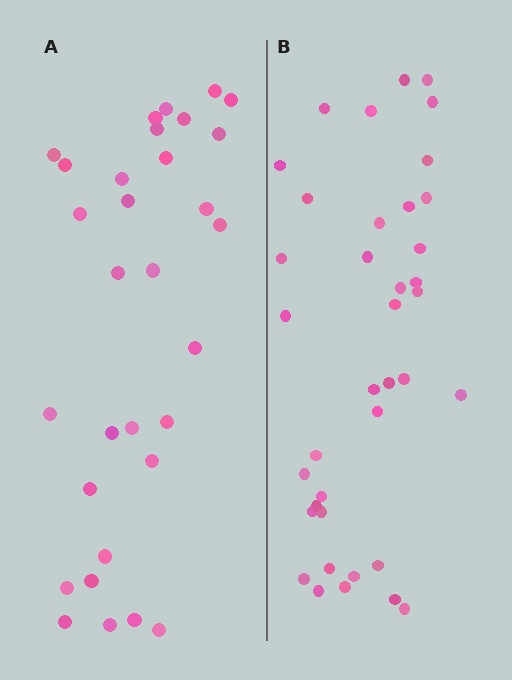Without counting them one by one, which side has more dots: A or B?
Region B (the right region) has more dots.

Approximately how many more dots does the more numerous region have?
Region B has roughly 8 or so more dots than region A.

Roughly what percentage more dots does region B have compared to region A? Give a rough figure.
About 25% more.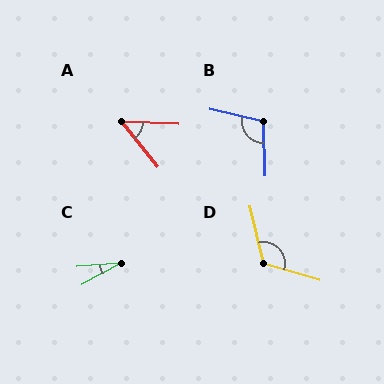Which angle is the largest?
D, at approximately 119 degrees.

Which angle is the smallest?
C, at approximately 24 degrees.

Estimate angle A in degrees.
Approximately 49 degrees.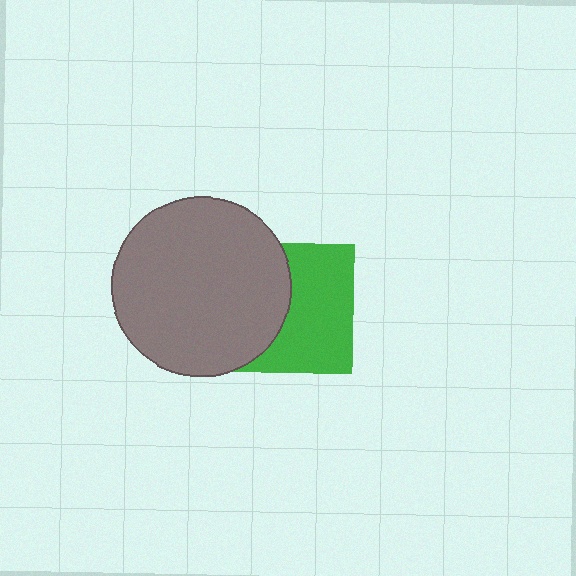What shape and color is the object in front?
The object in front is a gray circle.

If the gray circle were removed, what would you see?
You would see the complete green square.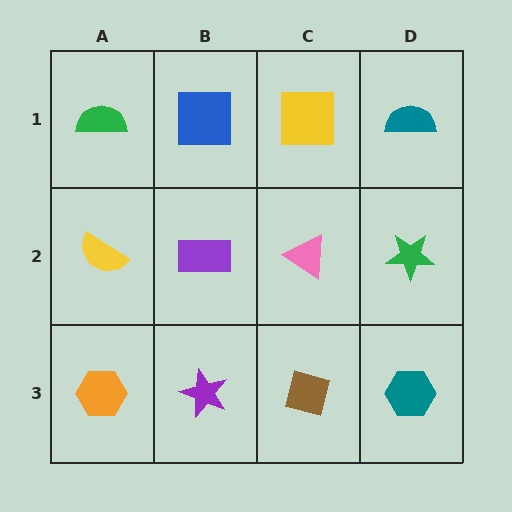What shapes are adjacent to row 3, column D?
A green star (row 2, column D), a brown diamond (row 3, column C).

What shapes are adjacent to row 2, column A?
A green semicircle (row 1, column A), an orange hexagon (row 3, column A), a purple rectangle (row 2, column B).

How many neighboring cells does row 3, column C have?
3.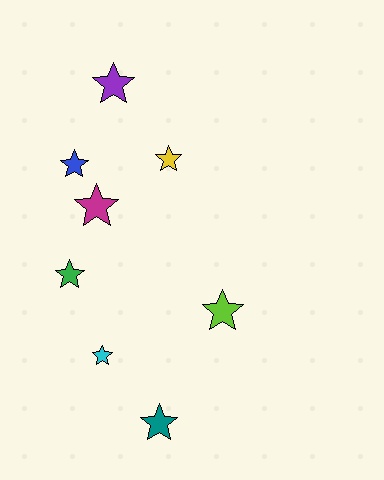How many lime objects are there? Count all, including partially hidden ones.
There is 1 lime object.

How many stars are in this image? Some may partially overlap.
There are 8 stars.